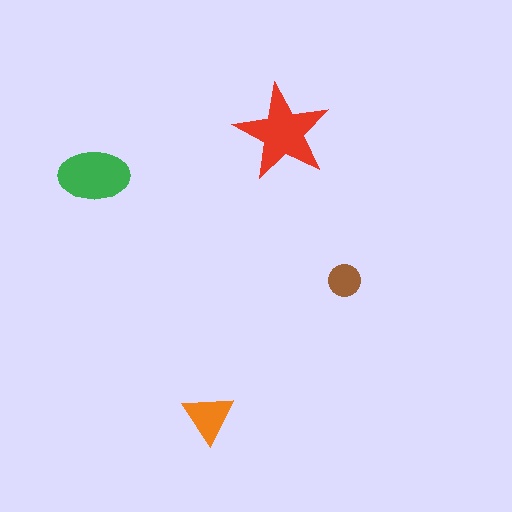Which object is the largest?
The red star.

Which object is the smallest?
The brown circle.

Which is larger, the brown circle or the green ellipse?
The green ellipse.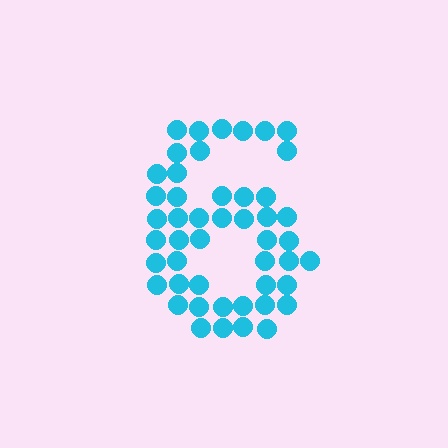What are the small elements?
The small elements are circles.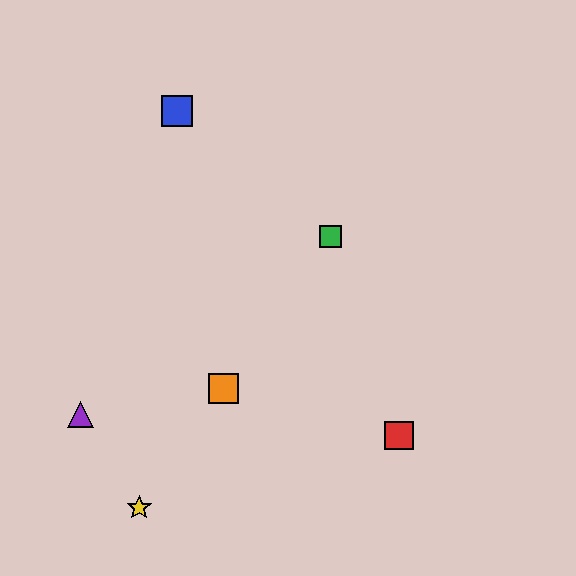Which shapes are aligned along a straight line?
The green square, the yellow star, the orange square are aligned along a straight line.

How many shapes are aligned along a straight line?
3 shapes (the green square, the yellow star, the orange square) are aligned along a straight line.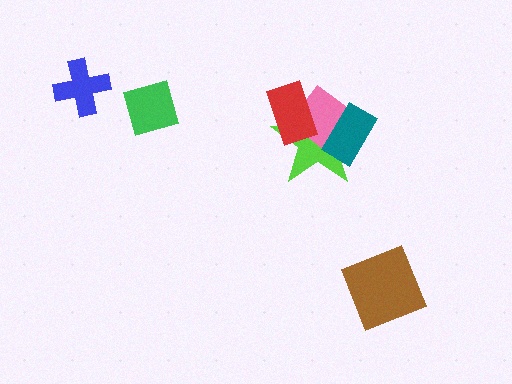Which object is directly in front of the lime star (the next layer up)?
The pink diamond is directly in front of the lime star.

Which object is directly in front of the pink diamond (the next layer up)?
The teal rectangle is directly in front of the pink diamond.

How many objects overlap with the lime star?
3 objects overlap with the lime star.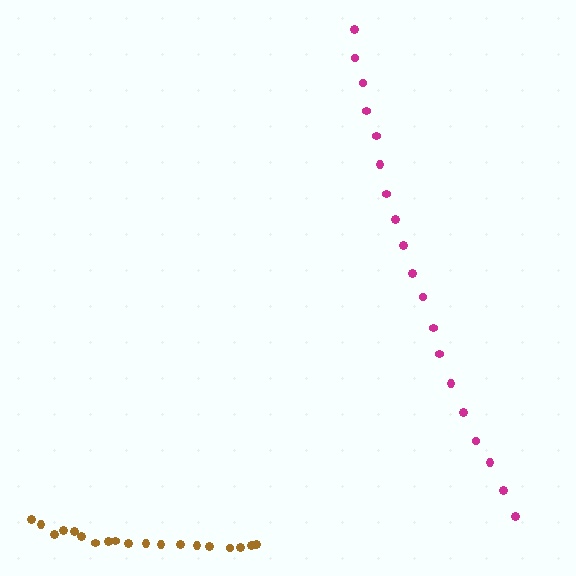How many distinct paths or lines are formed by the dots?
There are 2 distinct paths.